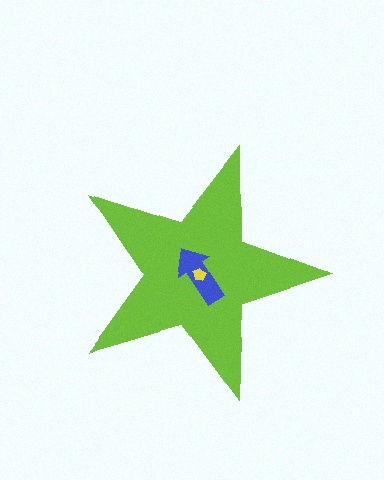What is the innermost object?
The yellow pentagon.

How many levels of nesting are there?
3.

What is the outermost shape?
The lime star.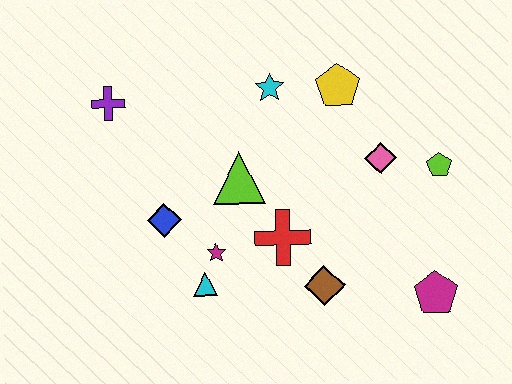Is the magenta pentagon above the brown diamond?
No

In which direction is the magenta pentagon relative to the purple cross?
The magenta pentagon is to the right of the purple cross.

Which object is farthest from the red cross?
The purple cross is farthest from the red cross.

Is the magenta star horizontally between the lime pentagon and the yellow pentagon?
No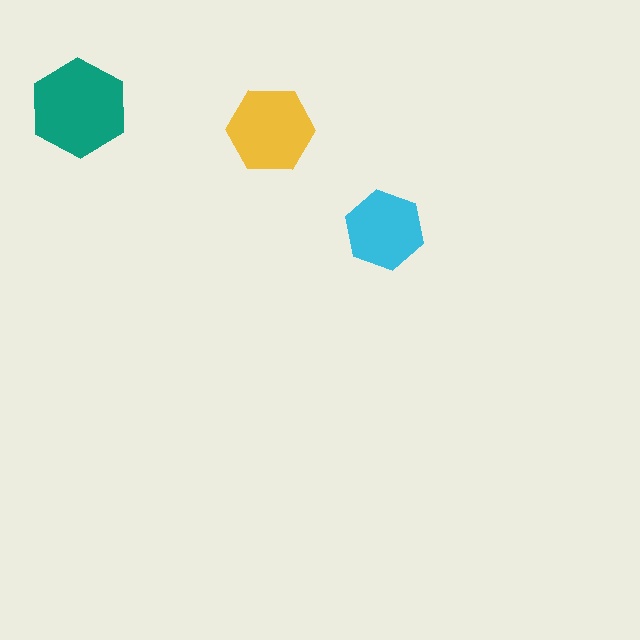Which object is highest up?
The teal hexagon is topmost.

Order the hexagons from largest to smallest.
the teal one, the yellow one, the cyan one.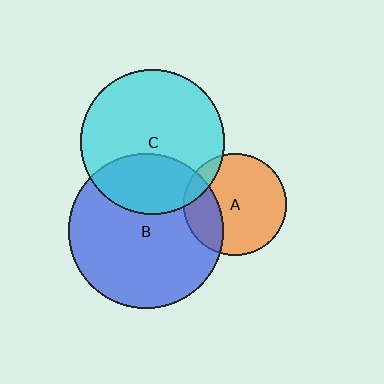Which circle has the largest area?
Circle B (blue).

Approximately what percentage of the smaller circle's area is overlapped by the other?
Approximately 30%.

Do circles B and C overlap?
Yes.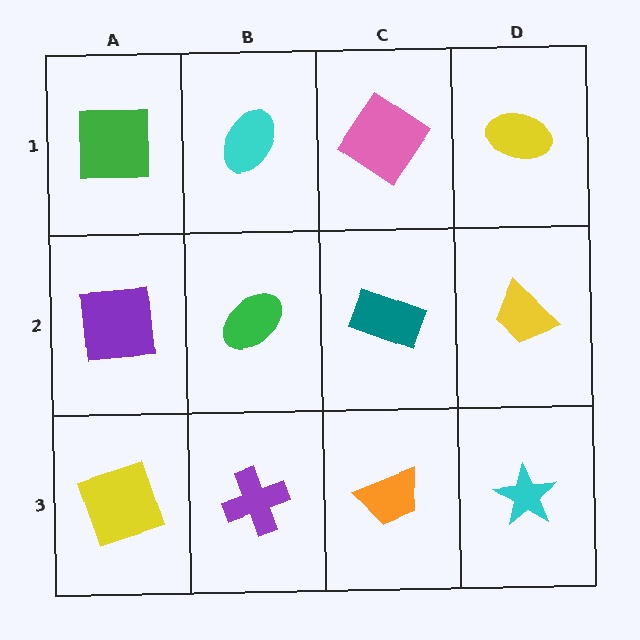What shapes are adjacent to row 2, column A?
A green square (row 1, column A), a yellow square (row 3, column A), a green ellipse (row 2, column B).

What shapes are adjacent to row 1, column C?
A teal rectangle (row 2, column C), a cyan ellipse (row 1, column B), a yellow ellipse (row 1, column D).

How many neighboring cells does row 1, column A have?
2.